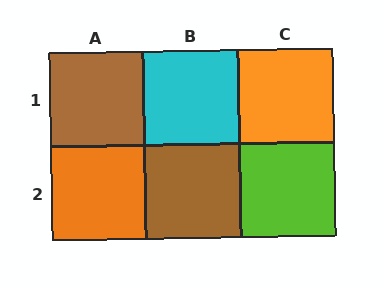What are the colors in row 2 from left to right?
Orange, brown, lime.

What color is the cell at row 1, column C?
Orange.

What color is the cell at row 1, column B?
Cyan.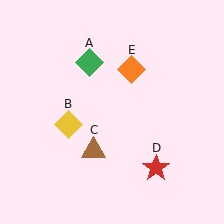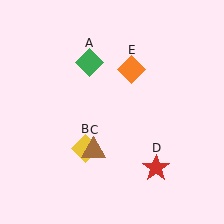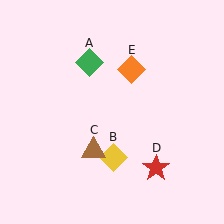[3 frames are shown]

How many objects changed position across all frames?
1 object changed position: yellow diamond (object B).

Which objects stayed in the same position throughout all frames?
Green diamond (object A) and brown triangle (object C) and red star (object D) and orange diamond (object E) remained stationary.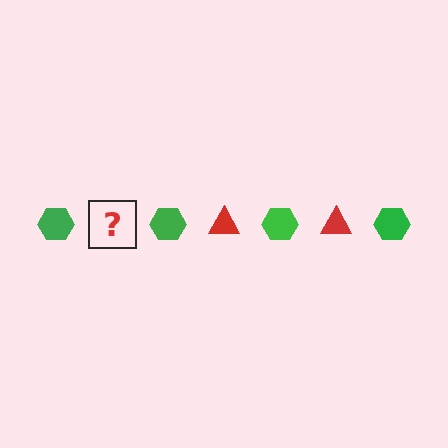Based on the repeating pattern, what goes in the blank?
The blank should be a red triangle.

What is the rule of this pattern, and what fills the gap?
The rule is that the pattern alternates between green hexagon and red triangle. The gap should be filled with a red triangle.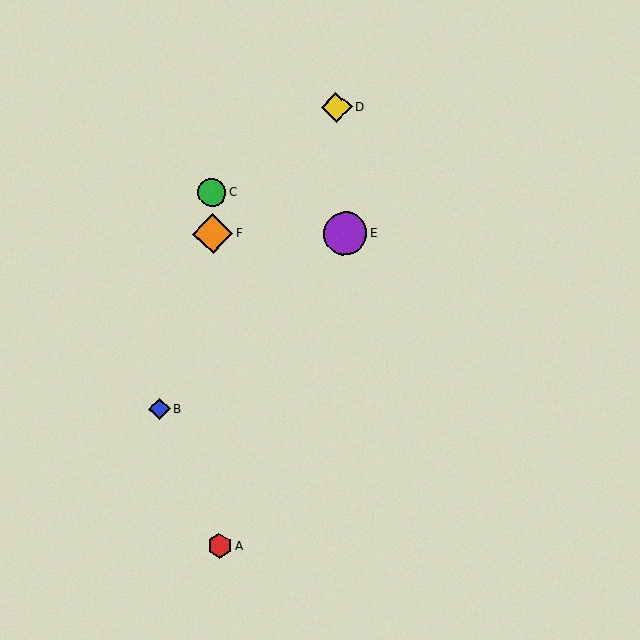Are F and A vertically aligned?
Yes, both are at x≈213.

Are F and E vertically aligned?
No, F is at x≈213 and E is at x≈345.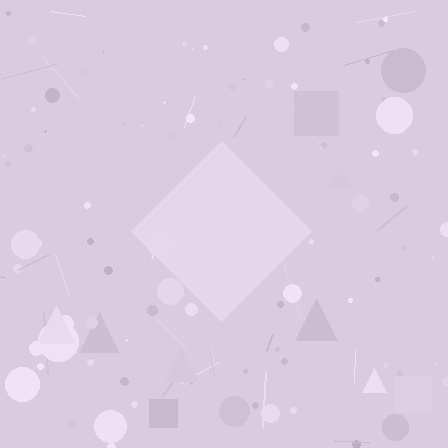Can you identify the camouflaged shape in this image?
The camouflaged shape is a diamond.